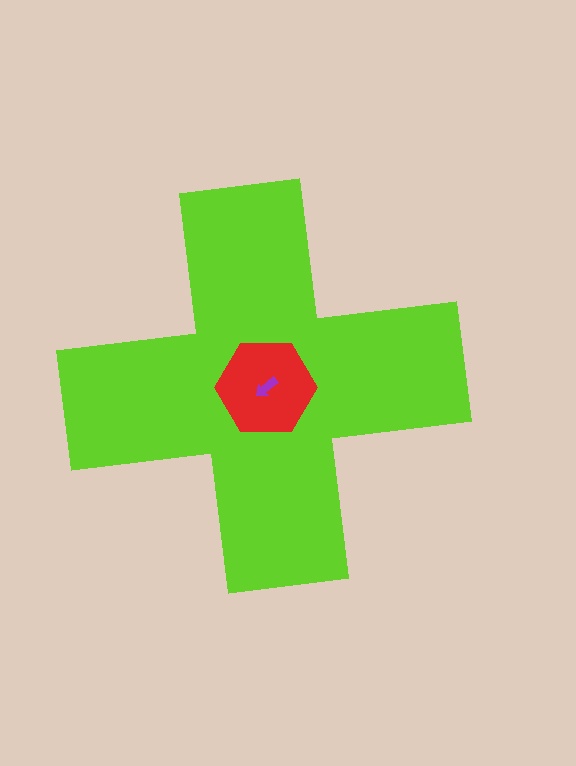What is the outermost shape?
The lime cross.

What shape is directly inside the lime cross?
The red hexagon.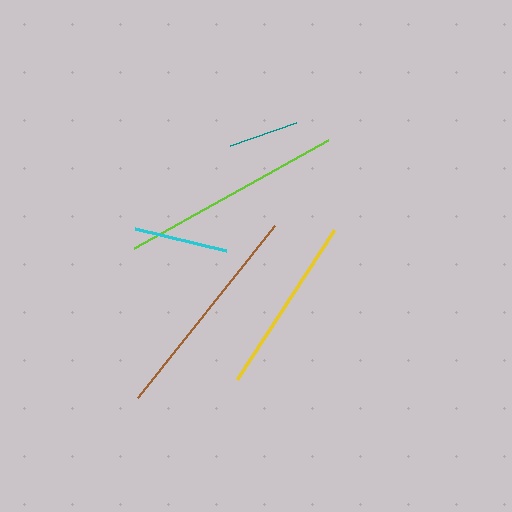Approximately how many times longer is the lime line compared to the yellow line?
The lime line is approximately 1.2 times the length of the yellow line.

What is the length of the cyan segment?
The cyan segment is approximately 94 pixels long.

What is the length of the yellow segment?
The yellow segment is approximately 178 pixels long.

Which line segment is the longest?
The lime line is the longest at approximately 222 pixels.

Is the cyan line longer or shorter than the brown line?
The brown line is longer than the cyan line.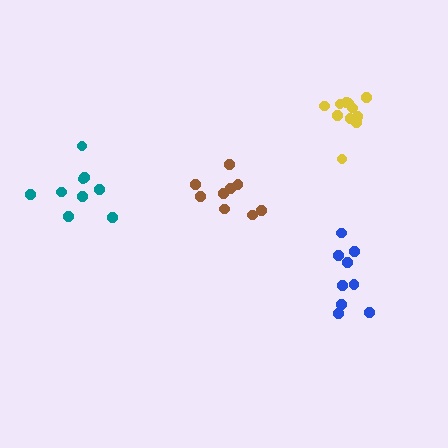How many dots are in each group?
Group 1: 9 dots, Group 2: 9 dots, Group 3: 11 dots, Group 4: 9 dots (38 total).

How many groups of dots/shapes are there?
There are 4 groups.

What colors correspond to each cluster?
The clusters are colored: blue, brown, yellow, teal.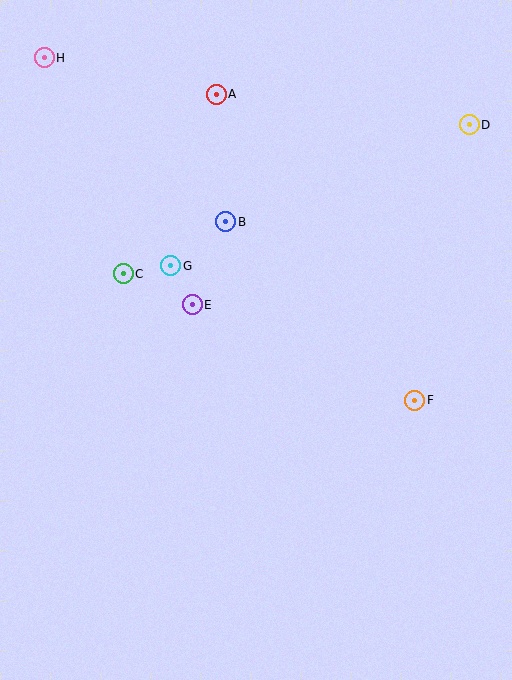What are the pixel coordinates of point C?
Point C is at (123, 274).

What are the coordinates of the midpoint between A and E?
The midpoint between A and E is at (204, 200).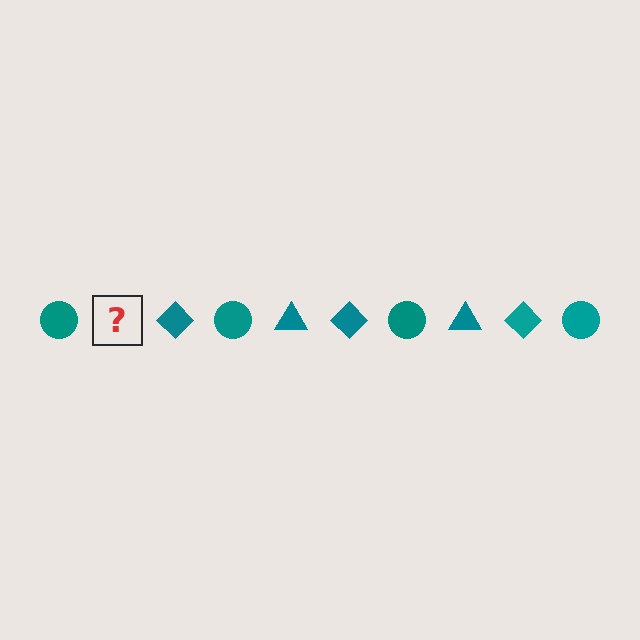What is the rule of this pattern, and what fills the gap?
The rule is that the pattern cycles through circle, triangle, diamond shapes in teal. The gap should be filled with a teal triangle.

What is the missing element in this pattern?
The missing element is a teal triangle.